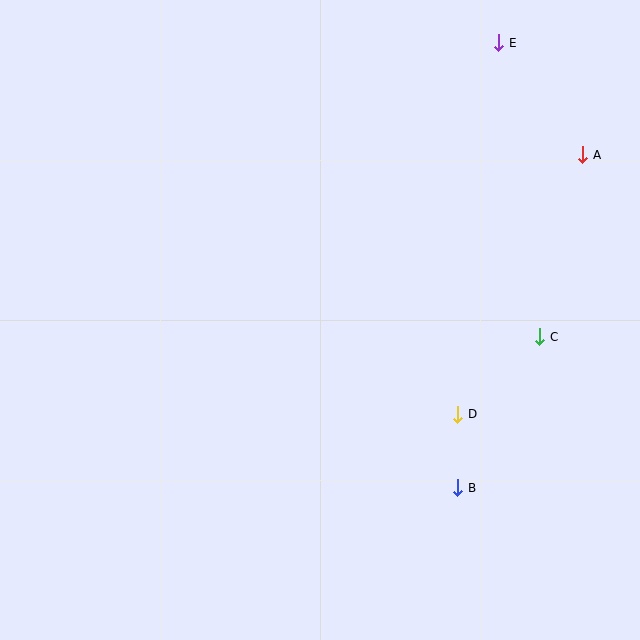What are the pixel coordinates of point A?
Point A is at (583, 155).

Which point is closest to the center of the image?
Point D at (458, 414) is closest to the center.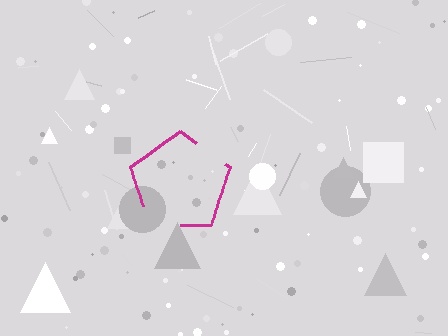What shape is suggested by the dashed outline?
The dashed outline suggests a pentagon.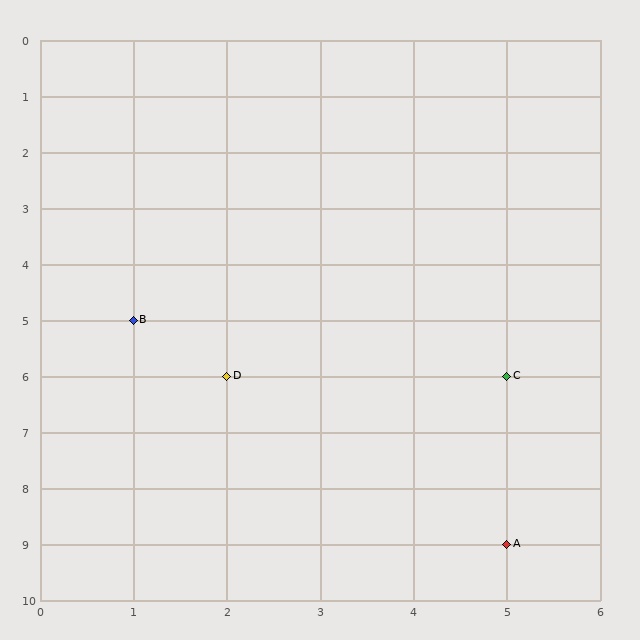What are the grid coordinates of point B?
Point B is at grid coordinates (1, 5).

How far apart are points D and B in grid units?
Points D and B are 1 column and 1 row apart (about 1.4 grid units diagonally).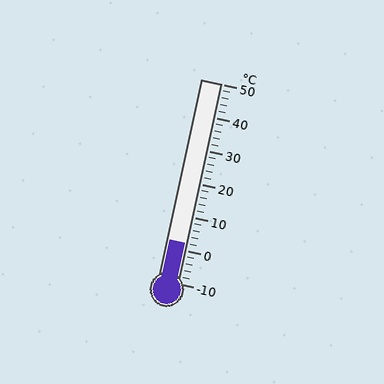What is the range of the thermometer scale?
The thermometer scale ranges from -10°C to 50°C.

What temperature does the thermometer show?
The thermometer shows approximately 2°C.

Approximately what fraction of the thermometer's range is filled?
The thermometer is filled to approximately 20% of its range.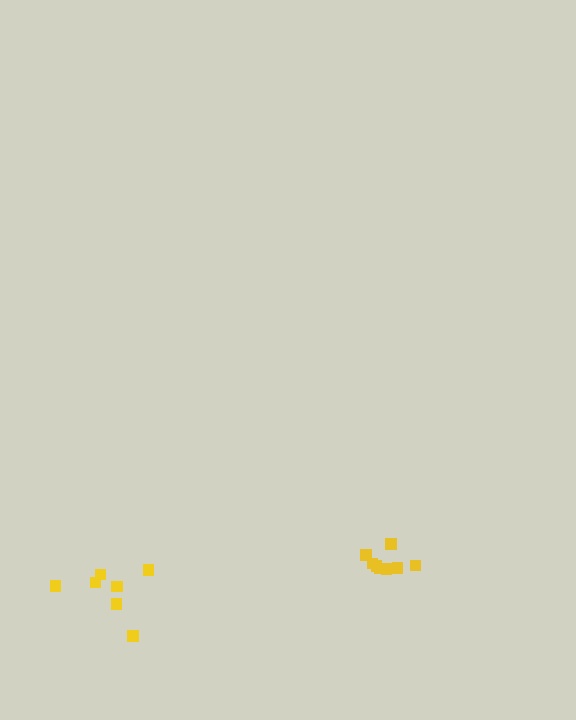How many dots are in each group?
Group 1: 8 dots, Group 2: 7 dots (15 total).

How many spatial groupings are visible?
There are 2 spatial groupings.